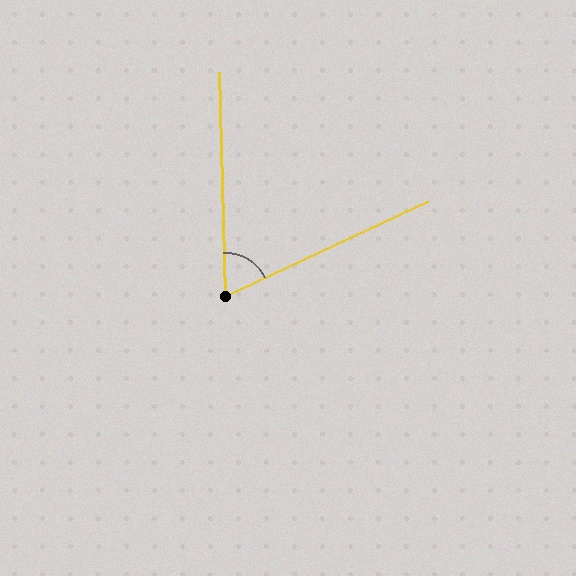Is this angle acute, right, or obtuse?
It is acute.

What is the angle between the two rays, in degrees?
Approximately 67 degrees.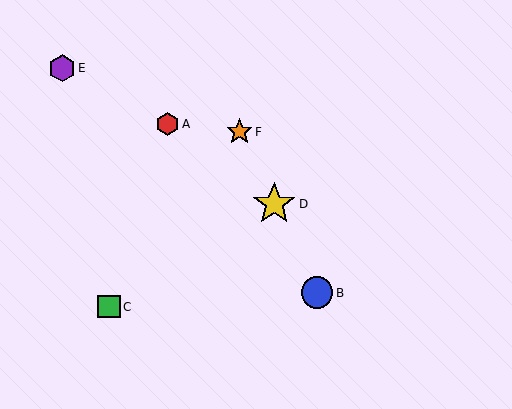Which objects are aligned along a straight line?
Objects B, D, F are aligned along a straight line.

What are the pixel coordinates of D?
Object D is at (274, 204).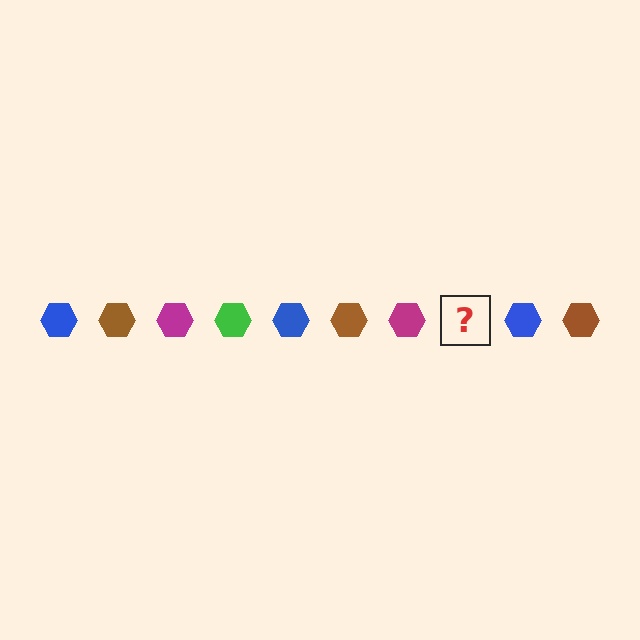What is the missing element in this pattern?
The missing element is a green hexagon.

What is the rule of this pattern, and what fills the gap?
The rule is that the pattern cycles through blue, brown, magenta, green hexagons. The gap should be filled with a green hexagon.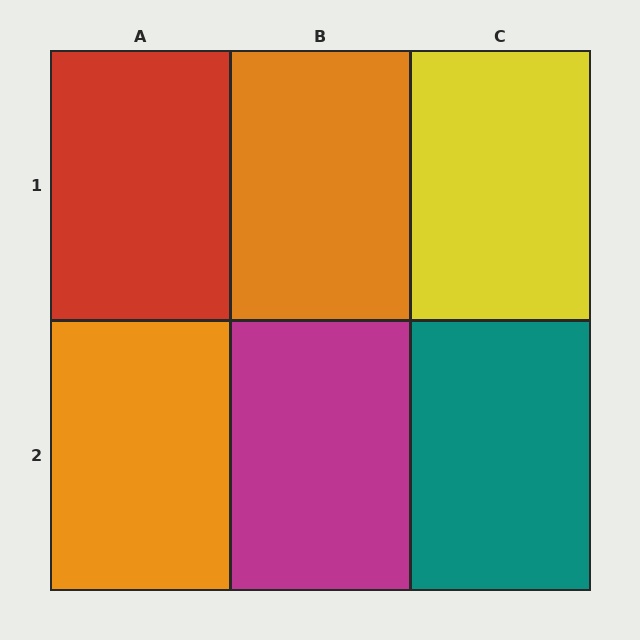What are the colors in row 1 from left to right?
Red, orange, yellow.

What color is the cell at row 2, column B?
Magenta.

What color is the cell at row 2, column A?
Orange.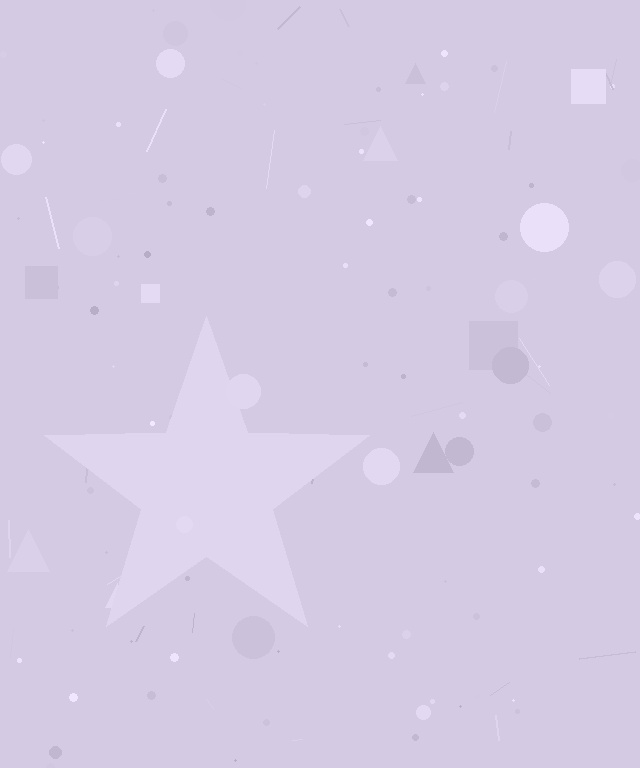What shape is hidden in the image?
A star is hidden in the image.